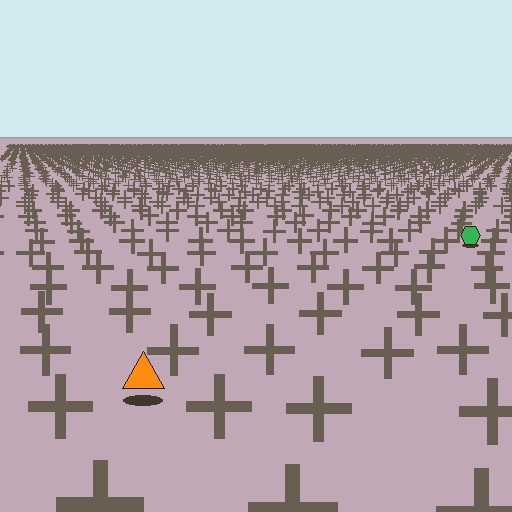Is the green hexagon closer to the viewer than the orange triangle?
No. The orange triangle is closer — you can tell from the texture gradient: the ground texture is coarser near it.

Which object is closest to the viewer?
The orange triangle is closest. The texture marks near it are larger and more spread out.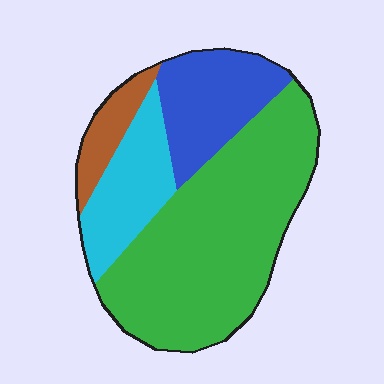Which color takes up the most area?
Green, at roughly 55%.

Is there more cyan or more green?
Green.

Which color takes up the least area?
Brown, at roughly 10%.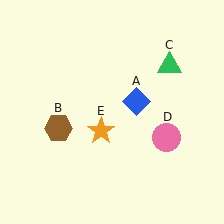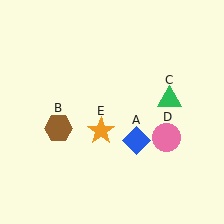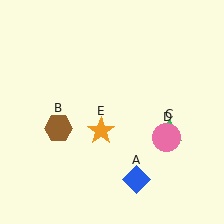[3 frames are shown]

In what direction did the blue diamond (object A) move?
The blue diamond (object A) moved down.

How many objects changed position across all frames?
2 objects changed position: blue diamond (object A), green triangle (object C).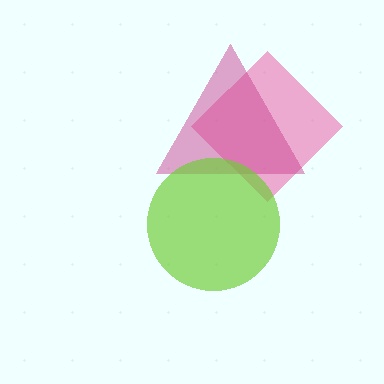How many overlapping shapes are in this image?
There are 3 overlapping shapes in the image.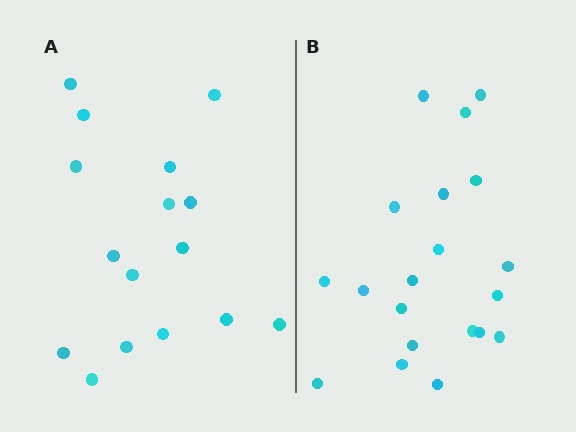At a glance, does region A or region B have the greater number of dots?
Region B (the right region) has more dots.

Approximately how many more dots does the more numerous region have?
Region B has about 4 more dots than region A.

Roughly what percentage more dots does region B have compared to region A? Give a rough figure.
About 25% more.